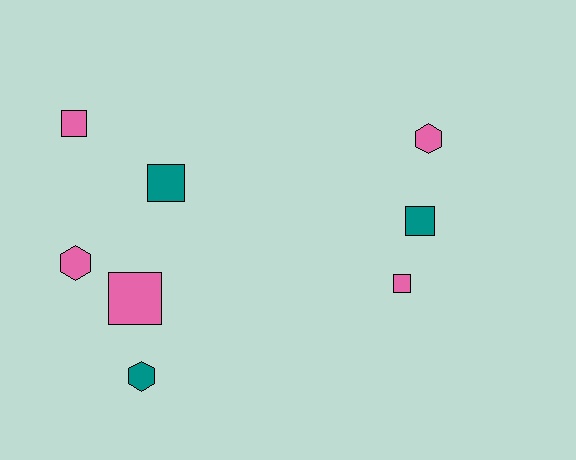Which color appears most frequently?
Pink, with 5 objects.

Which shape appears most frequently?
Square, with 5 objects.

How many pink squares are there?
There are 3 pink squares.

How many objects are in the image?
There are 8 objects.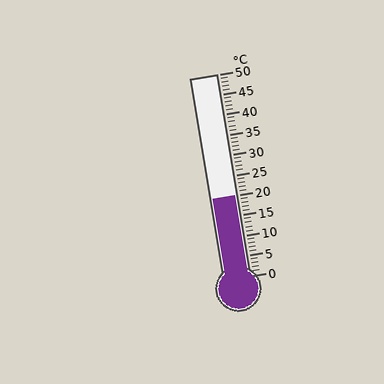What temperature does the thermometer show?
The thermometer shows approximately 20°C.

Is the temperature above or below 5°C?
The temperature is above 5°C.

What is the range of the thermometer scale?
The thermometer scale ranges from 0°C to 50°C.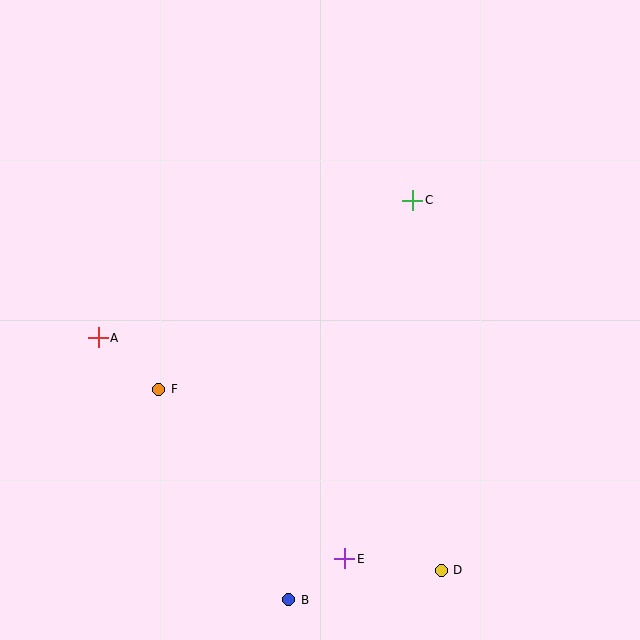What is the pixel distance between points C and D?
The distance between C and D is 371 pixels.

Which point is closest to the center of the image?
Point C at (413, 201) is closest to the center.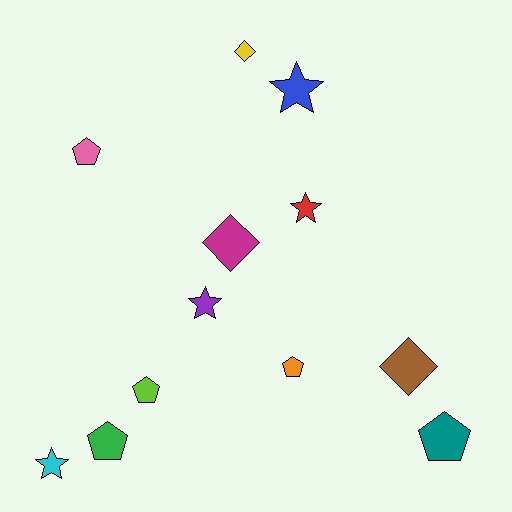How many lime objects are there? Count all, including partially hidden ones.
There is 1 lime object.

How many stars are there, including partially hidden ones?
There are 4 stars.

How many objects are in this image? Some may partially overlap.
There are 12 objects.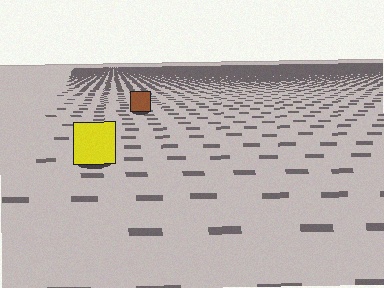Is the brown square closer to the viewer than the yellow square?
No. The yellow square is closer — you can tell from the texture gradient: the ground texture is coarser near it.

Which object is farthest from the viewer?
The brown square is farthest from the viewer. It appears smaller and the ground texture around it is denser.